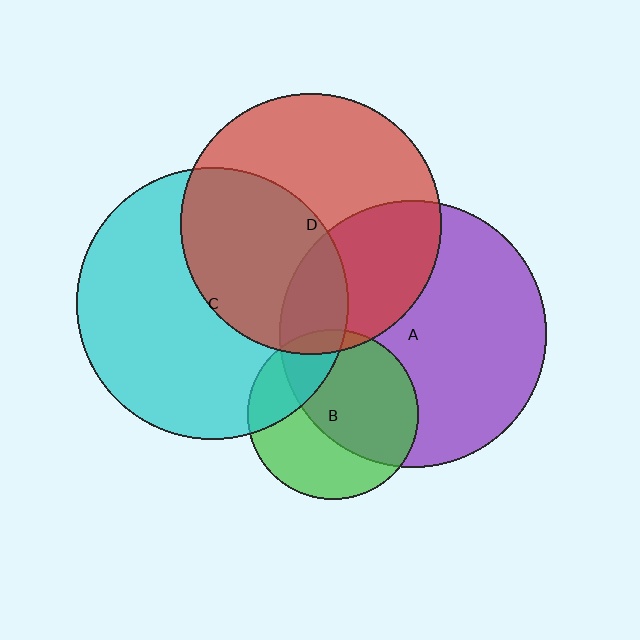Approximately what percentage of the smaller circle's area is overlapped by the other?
Approximately 45%.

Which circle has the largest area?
Circle C (cyan).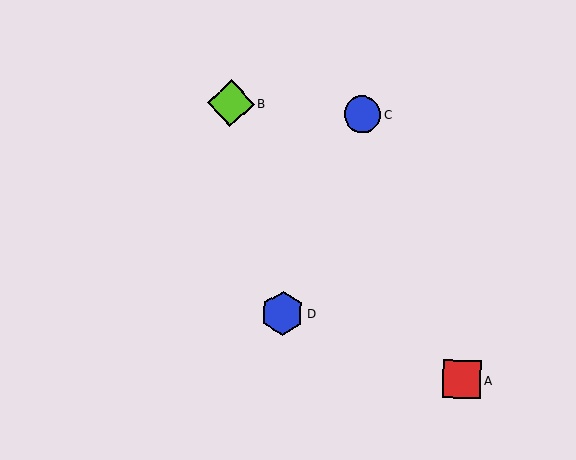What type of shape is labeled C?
Shape C is a blue circle.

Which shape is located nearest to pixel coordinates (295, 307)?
The blue hexagon (labeled D) at (282, 313) is nearest to that location.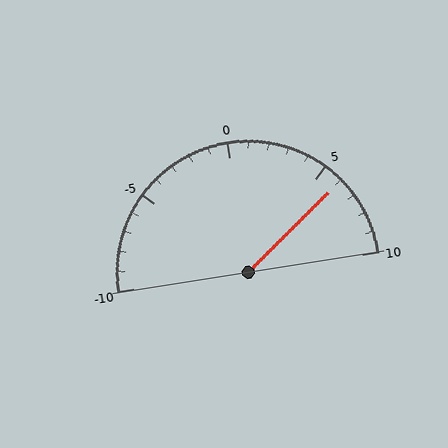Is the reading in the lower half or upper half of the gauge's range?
The reading is in the upper half of the range (-10 to 10).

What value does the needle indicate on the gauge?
The needle indicates approximately 6.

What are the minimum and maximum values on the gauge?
The gauge ranges from -10 to 10.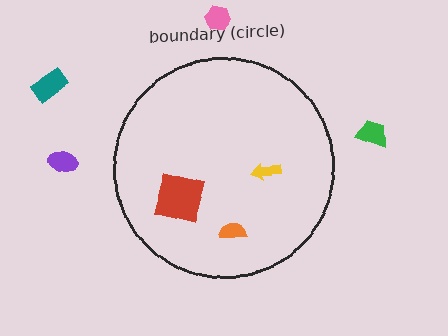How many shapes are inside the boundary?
3 inside, 4 outside.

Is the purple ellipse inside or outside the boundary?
Outside.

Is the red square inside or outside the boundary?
Inside.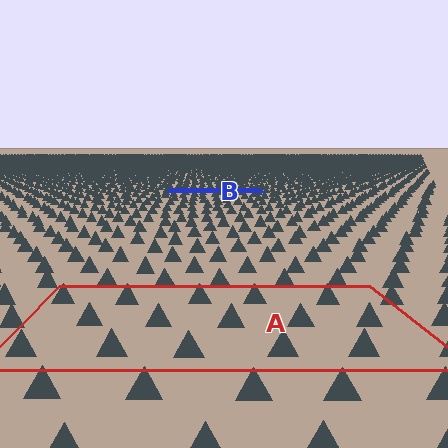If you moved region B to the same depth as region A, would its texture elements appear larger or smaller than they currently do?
They would appear larger. At a closer depth, the same texture elements are projected at a bigger on-screen size.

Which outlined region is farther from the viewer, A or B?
Region B is farther from the viewer — the texture elements inside it appear smaller and more densely packed.